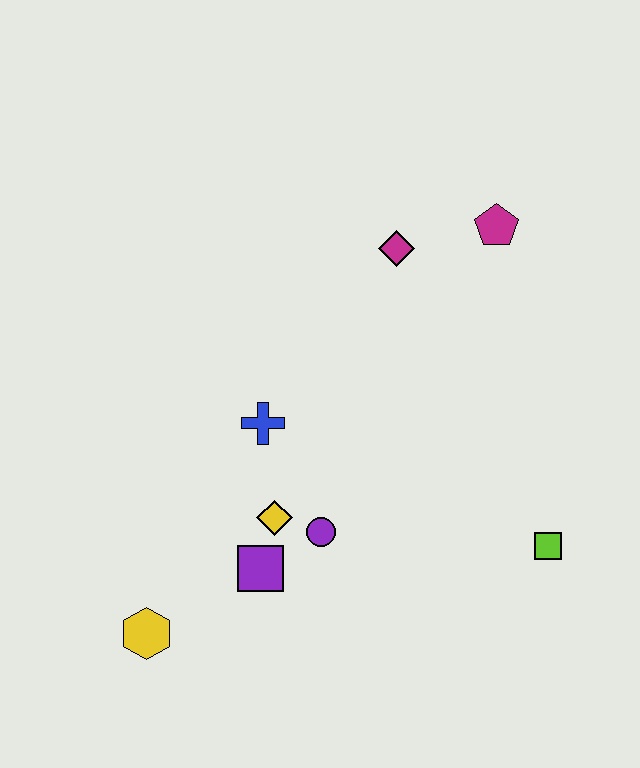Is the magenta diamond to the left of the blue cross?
No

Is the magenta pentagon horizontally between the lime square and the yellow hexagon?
Yes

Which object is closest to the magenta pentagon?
The magenta diamond is closest to the magenta pentagon.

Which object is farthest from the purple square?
The magenta pentagon is farthest from the purple square.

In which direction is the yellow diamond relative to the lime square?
The yellow diamond is to the left of the lime square.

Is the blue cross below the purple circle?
No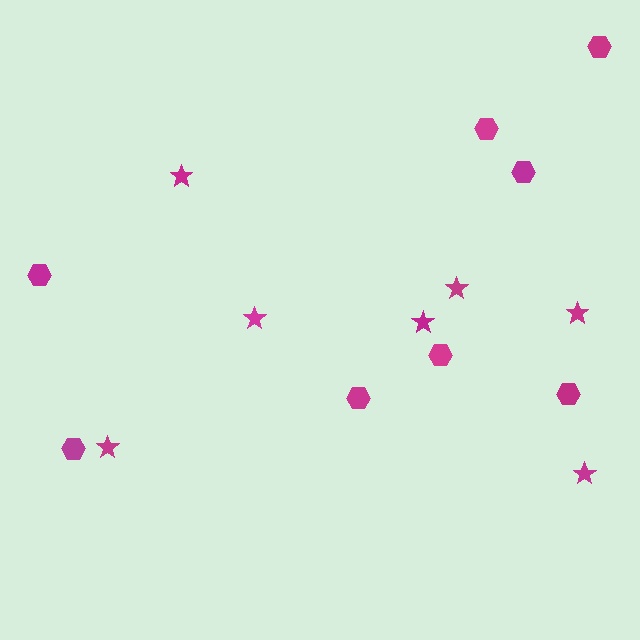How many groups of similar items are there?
There are 2 groups: one group of stars (7) and one group of hexagons (8).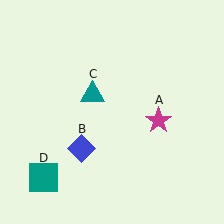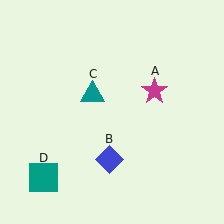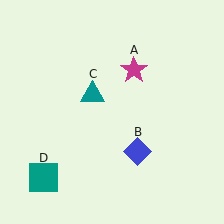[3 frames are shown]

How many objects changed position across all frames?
2 objects changed position: magenta star (object A), blue diamond (object B).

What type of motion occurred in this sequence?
The magenta star (object A), blue diamond (object B) rotated counterclockwise around the center of the scene.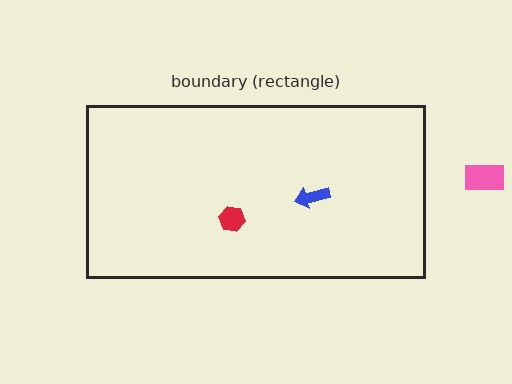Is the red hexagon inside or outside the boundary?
Inside.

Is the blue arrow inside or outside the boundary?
Inside.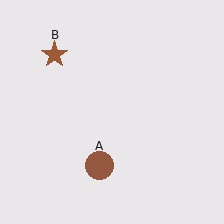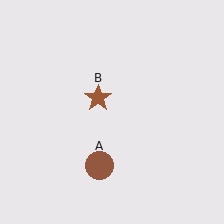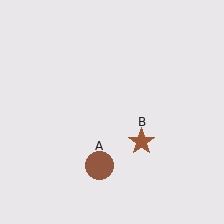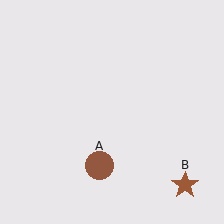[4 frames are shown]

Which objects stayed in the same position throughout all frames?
Brown circle (object A) remained stationary.